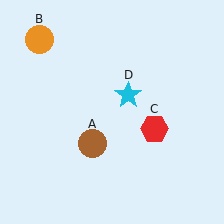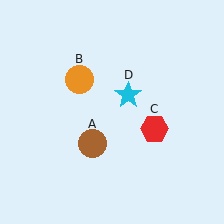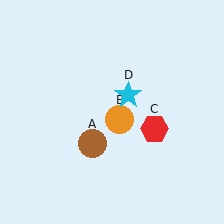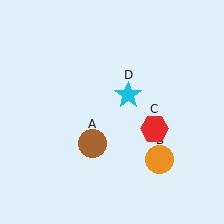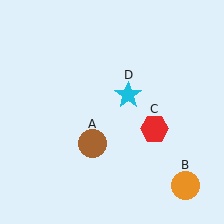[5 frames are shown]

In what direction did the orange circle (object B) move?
The orange circle (object B) moved down and to the right.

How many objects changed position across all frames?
1 object changed position: orange circle (object B).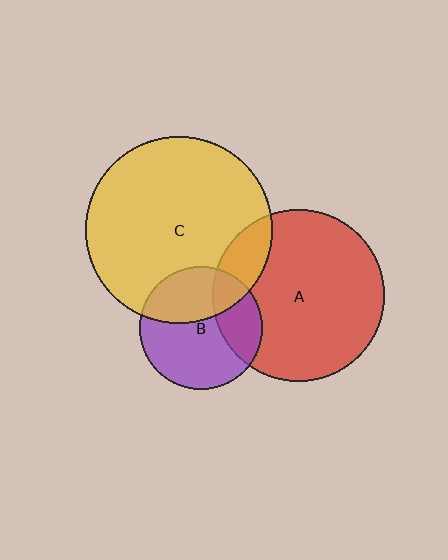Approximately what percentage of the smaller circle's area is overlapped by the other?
Approximately 35%.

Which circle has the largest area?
Circle C (yellow).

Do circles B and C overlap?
Yes.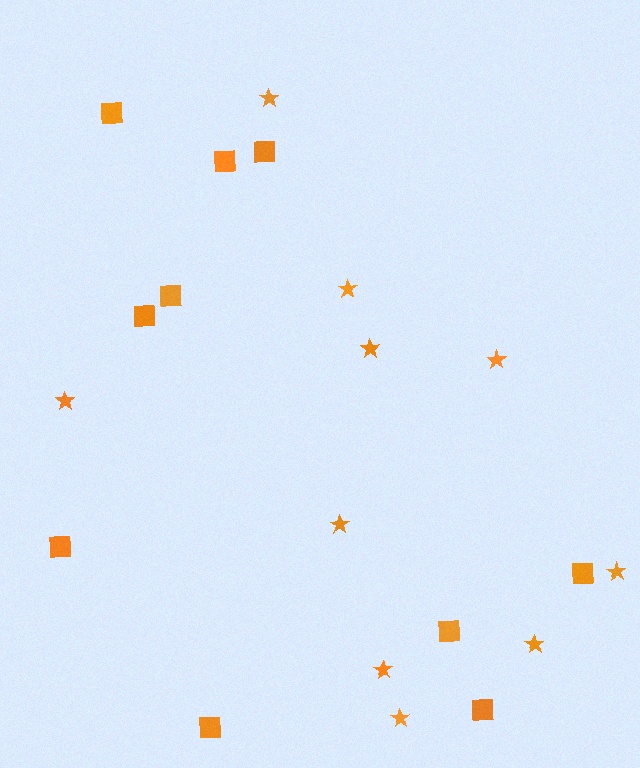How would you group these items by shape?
There are 2 groups: one group of stars (10) and one group of squares (10).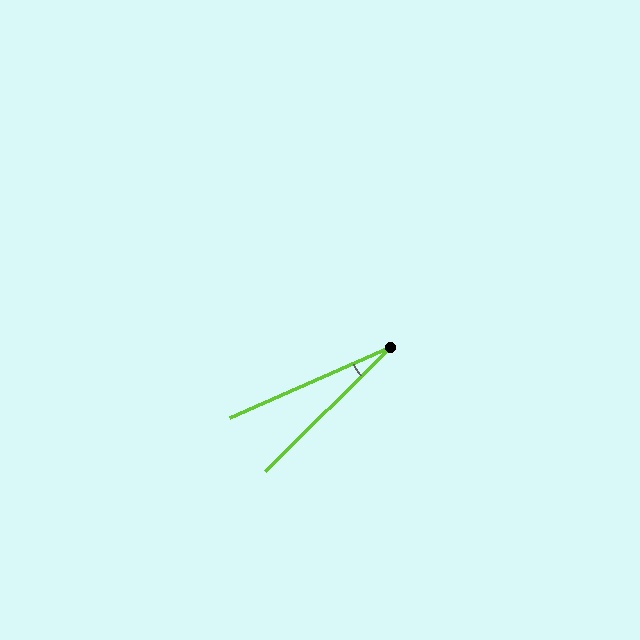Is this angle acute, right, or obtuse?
It is acute.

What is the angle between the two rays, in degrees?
Approximately 21 degrees.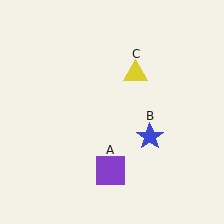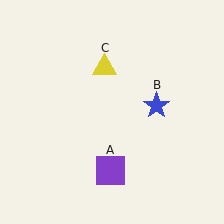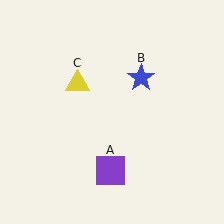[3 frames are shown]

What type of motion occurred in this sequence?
The blue star (object B), yellow triangle (object C) rotated counterclockwise around the center of the scene.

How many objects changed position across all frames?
2 objects changed position: blue star (object B), yellow triangle (object C).